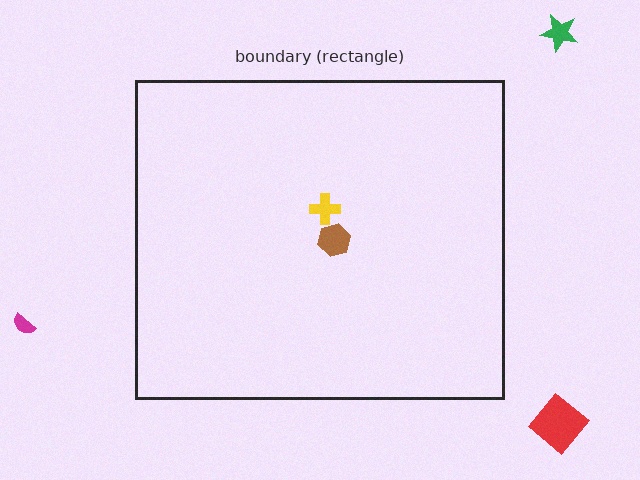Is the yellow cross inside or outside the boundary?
Inside.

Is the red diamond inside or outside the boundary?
Outside.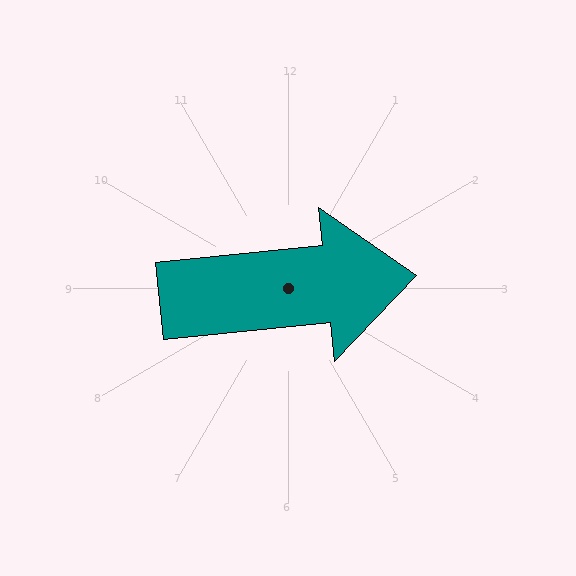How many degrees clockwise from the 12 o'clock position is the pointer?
Approximately 84 degrees.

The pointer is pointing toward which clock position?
Roughly 3 o'clock.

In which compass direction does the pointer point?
East.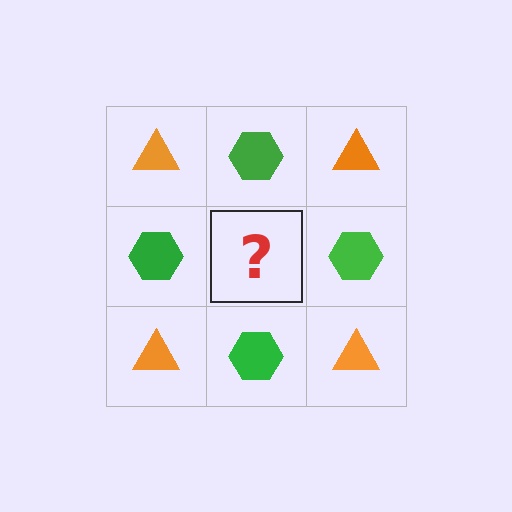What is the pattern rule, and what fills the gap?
The rule is that it alternates orange triangle and green hexagon in a checkerboard pattern. The gap should be filled with an orange triangle.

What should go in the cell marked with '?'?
The missing cell should contain an orange triangle.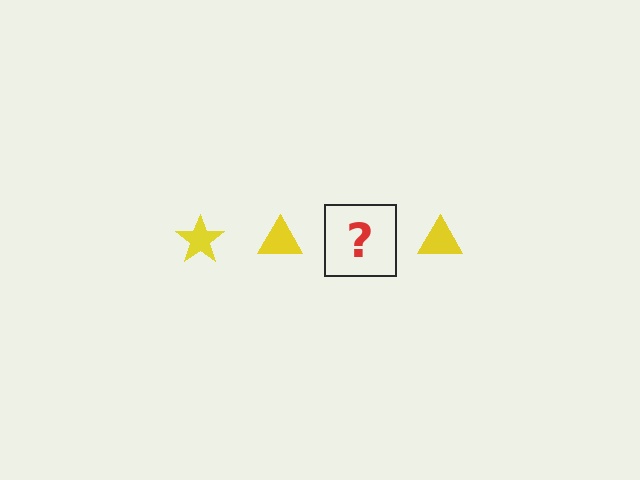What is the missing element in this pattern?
The missing element is a yellow star.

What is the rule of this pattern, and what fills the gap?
The rule is that the pattern cycles through star, triangle shapes in yellow. The gap should be filled with a yellow star.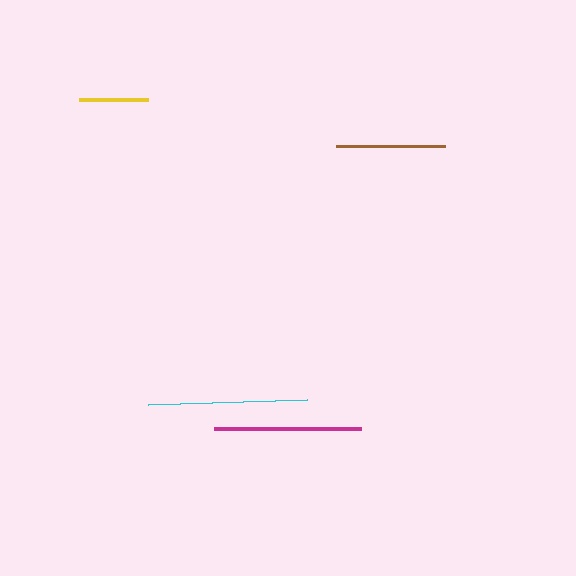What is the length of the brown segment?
The brown segment is approximately 110 pixels long.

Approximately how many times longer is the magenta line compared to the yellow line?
The magenta line is approximately 2.1 times the length of the yellow line.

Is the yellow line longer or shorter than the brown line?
The brown line is longer than the yellow line.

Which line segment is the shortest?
The yellow line is the shortest at approximately 69 pixels.